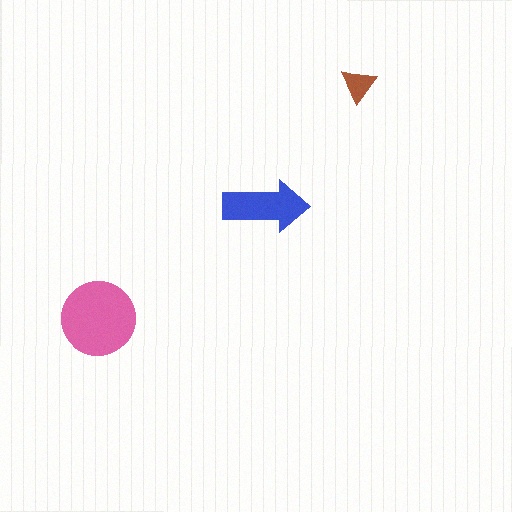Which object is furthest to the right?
The brown triangle is rightmost.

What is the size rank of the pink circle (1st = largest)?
1st.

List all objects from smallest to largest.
The brown triangle, the blue arrow, the pink circle.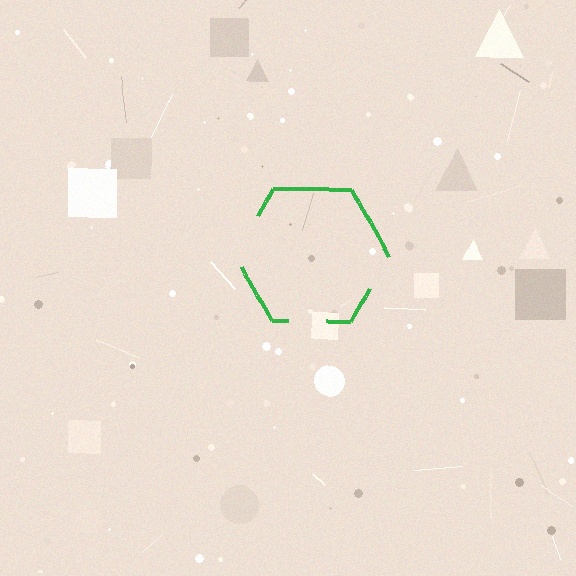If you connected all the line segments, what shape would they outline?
They would outline a hexagon.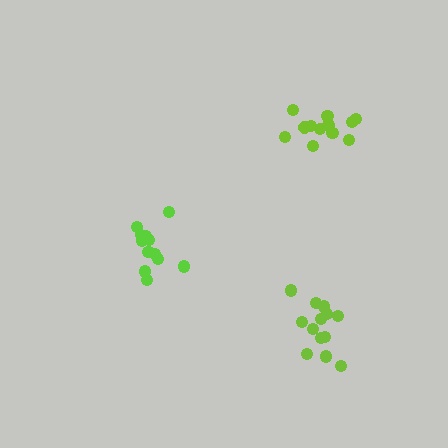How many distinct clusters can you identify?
There are 3 distinct clusters.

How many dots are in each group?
Group 1: 13 dots, Group 2: 13 dots, Group 3: 12 dots (38 total).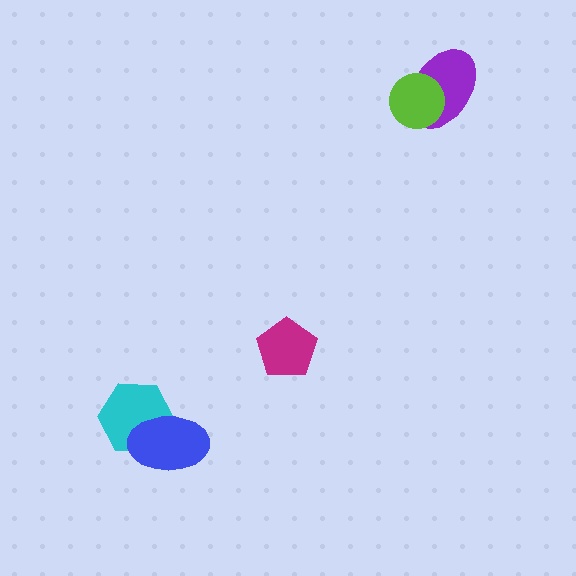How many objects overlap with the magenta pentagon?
0 objects overlap with the magenta pentagon.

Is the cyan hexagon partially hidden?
Yes, it is partially covered by another shape.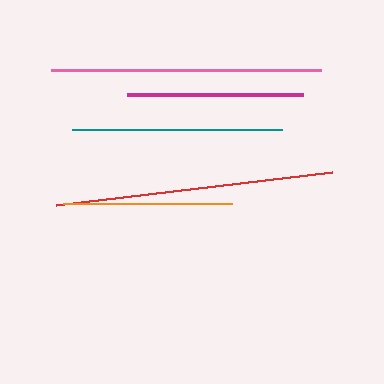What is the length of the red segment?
The red segment is approximately 278 pixels long.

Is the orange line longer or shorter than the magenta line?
The magenta line is longer than the orange line.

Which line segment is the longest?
The red line is the longest at approximately 278 pixels.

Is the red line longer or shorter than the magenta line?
The red line is longer than the magenta line.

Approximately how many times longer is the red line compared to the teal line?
The red line is approximately 1.3 times the length of the teal line.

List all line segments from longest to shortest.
From longest to shortest: red, pink, teal, magenta, orange.